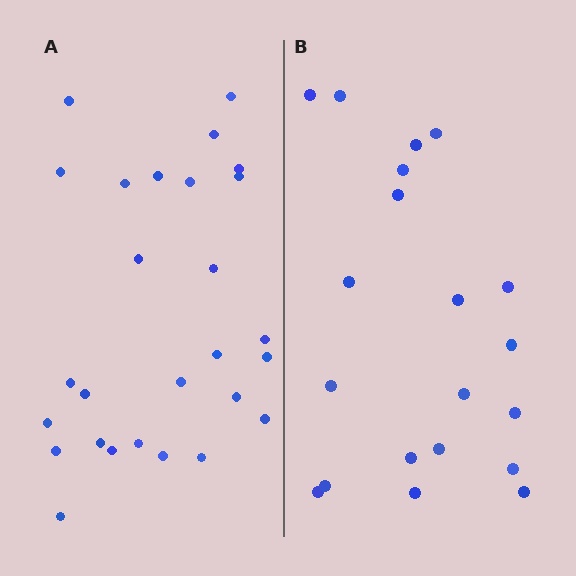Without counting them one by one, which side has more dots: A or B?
Region A (the left region) has more dots.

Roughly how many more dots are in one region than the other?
Region A has roughly 8 or so more dots than region B.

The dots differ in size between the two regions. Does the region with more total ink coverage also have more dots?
No. Region B has more total ink coverage because its dots are larger, but region A actually contains more individual dots. Total area can be misleading — the number of items is what matters here.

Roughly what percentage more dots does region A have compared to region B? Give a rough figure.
About 35% more.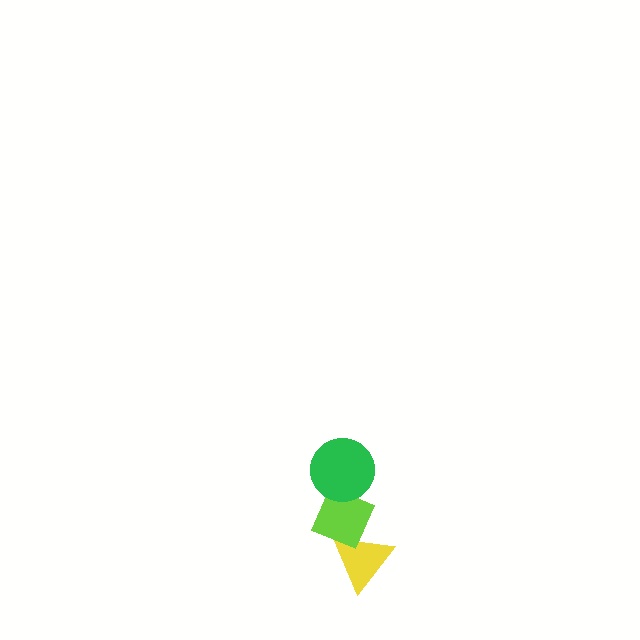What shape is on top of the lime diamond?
The green circle is on top of the lime diamond.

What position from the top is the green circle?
The green circle is 1st from the top.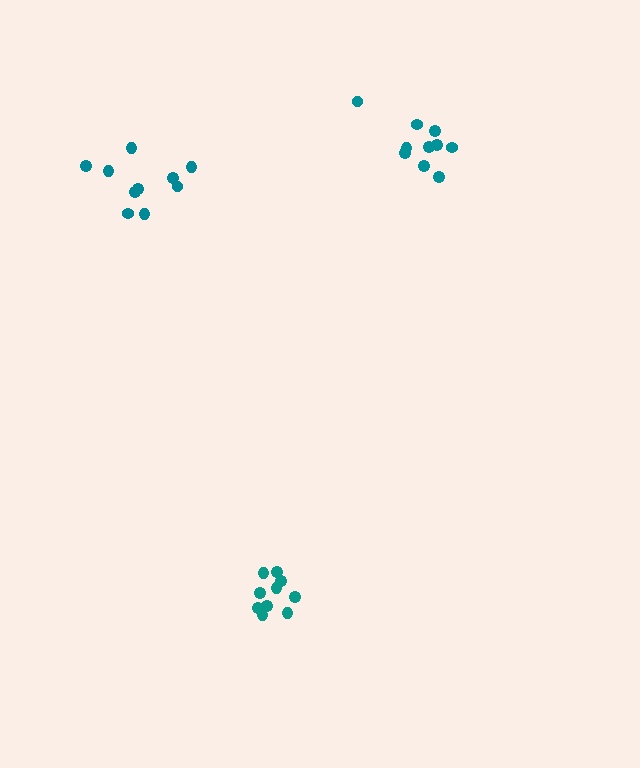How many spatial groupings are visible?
There are 3 spatial groupings.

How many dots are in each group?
Group 1: 10 dots, Group 2: 10 dots, Group 3: 10 dots (30 total).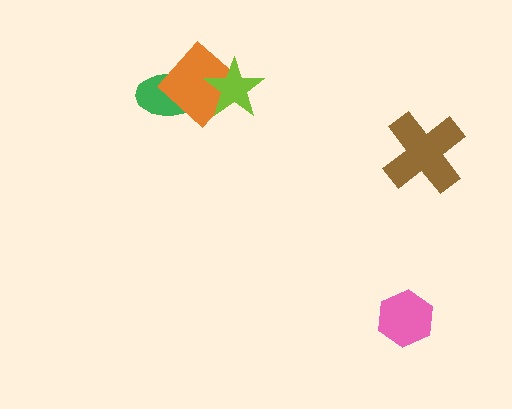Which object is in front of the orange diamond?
The lime star is in front of the orange diamond.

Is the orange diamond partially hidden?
Yes, it is partially covered by another shape.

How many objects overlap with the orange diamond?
2 objects overlap with the orange diamond.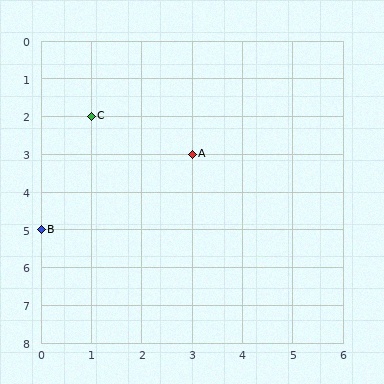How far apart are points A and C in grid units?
Points A and C are 2 columns and 1 row apart (about 2.2 grid units diagonally).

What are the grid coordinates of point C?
Point C is at grid coordinates (1, 2).